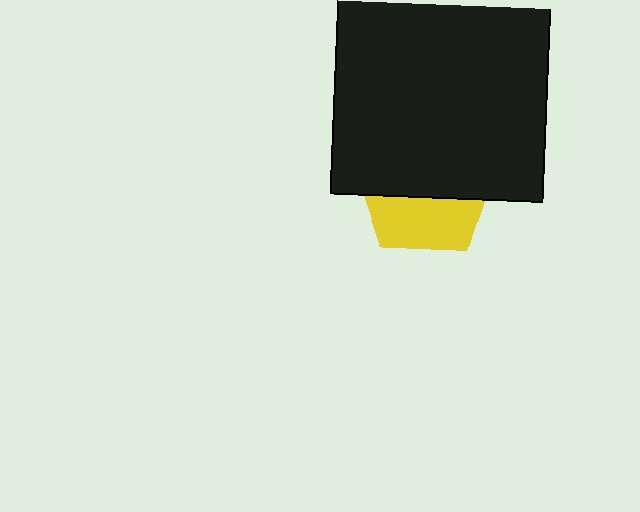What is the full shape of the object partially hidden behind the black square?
The partially hidden object is a yellow pentagon.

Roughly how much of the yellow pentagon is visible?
A small part of it is visible (roughly 40%).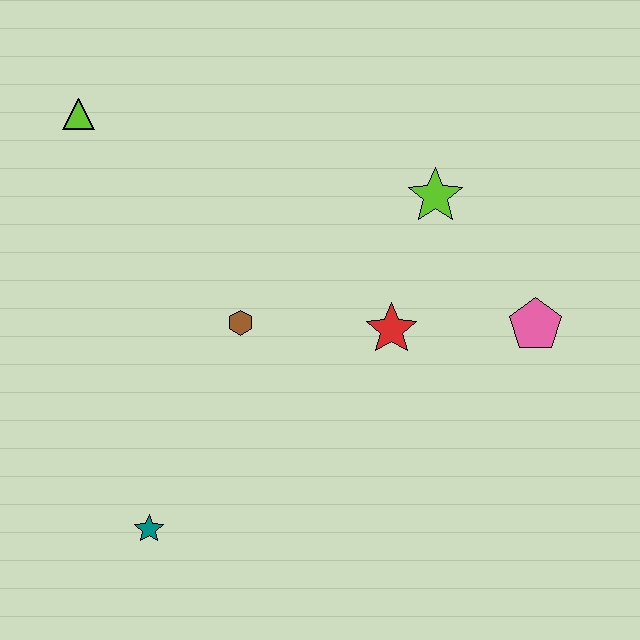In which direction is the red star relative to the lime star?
The red star is below the lime star.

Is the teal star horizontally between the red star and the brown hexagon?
No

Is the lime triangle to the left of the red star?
Yes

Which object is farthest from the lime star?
The teal star is farthest from the lime star.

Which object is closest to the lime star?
The red star is closest to the lime star.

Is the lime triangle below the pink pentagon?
No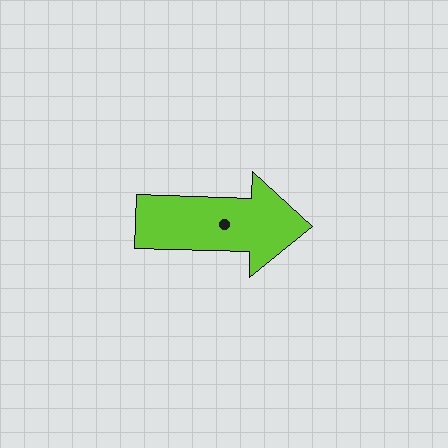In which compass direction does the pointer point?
East.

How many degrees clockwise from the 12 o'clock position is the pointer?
Approximately 92 degrees.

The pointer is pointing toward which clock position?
Roughly 3 o'clock.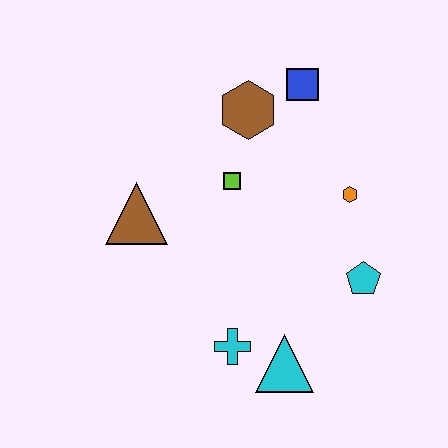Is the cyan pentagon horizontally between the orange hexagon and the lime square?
No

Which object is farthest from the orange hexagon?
The brown triangle is farthest from the orange hexagon.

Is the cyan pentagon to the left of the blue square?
No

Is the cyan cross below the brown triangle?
Yes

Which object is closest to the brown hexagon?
The blue square is closest to the brown hexagon.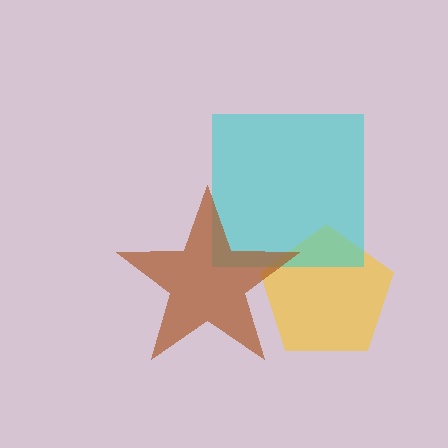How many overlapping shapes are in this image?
There are 3 overlapping shapes in the image.